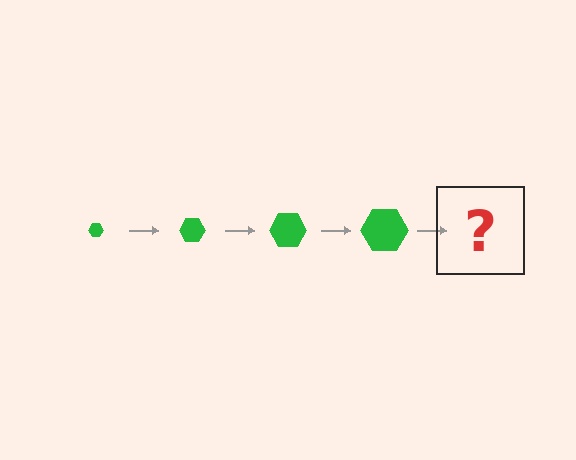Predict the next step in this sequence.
The next step is a green hexagon, larger than the previous one.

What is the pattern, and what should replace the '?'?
The pattern is that the hexagon gets progressively larger each step. The '?' should be a green hexagon, larger than the previous one.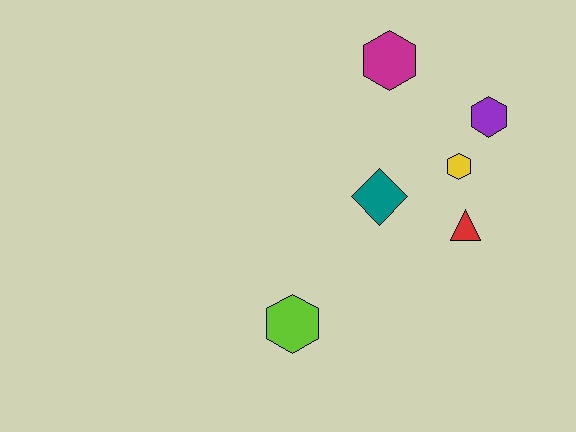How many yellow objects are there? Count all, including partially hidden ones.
There is 1 yellow object.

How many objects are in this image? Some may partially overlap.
There are 6 objects.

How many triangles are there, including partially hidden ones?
There is 1 triangle.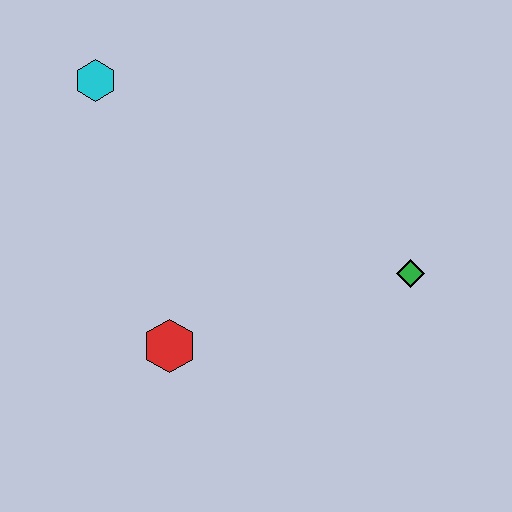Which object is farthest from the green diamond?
The cyan hexagon is farthest from the green diamond.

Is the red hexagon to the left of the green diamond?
Yes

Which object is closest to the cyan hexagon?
The red hexagon is closest to the cyan hexagon.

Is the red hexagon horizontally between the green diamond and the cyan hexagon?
Yes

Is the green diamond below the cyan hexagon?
Yes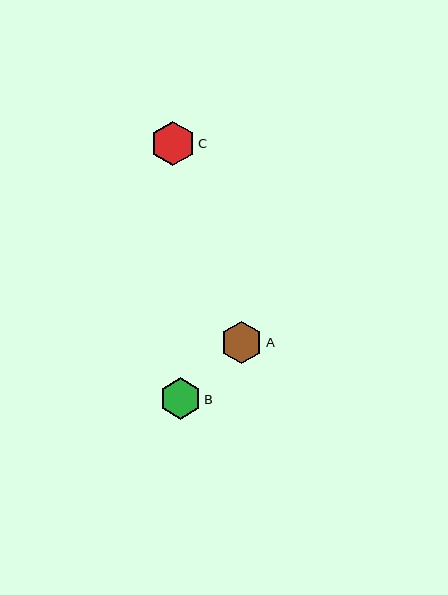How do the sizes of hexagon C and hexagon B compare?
Hexagon C and hexagon B are approximately the same size.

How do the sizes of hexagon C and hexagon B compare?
Hexagon C and hexagon B are approximately the same size.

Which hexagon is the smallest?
Hexagon B is the smallest with a size of approximately 41 pixels.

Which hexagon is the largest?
Hexagon C is the largest with a size of approximately 44 pixels.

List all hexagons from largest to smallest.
From largest to smallest: C, A, B.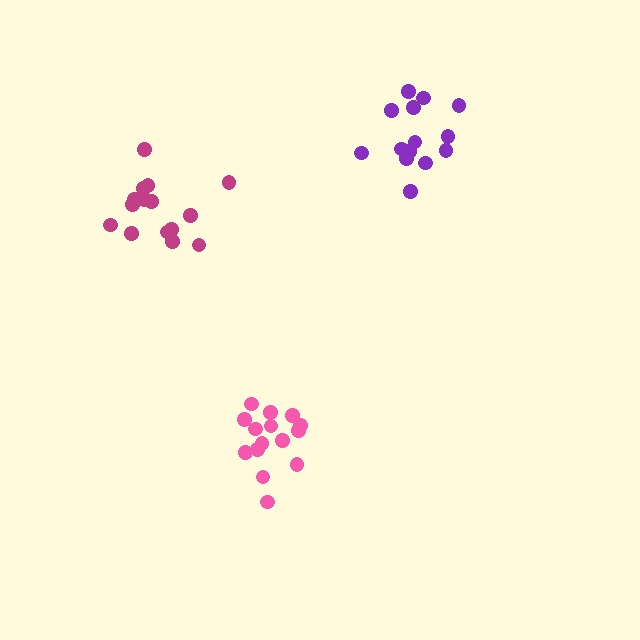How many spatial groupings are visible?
There are 3 spatial groupings.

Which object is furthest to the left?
The magenta cluster is leftmost.